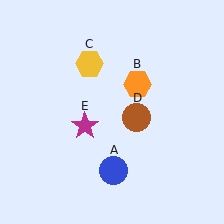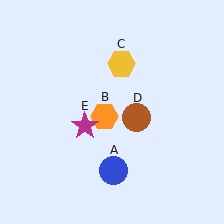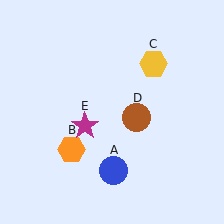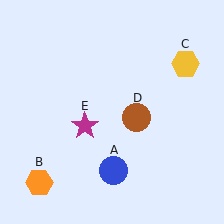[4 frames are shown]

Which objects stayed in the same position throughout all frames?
Blue circle (object A) and brown circle (object D) and magenta star (object E) remained stationary.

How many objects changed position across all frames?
2 objects changed position: orange hexagon (object B), yellow hexagon (object C).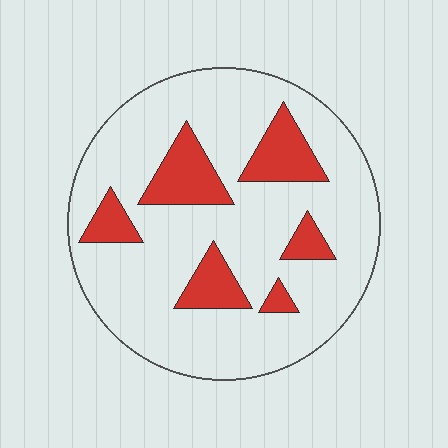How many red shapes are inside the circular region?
6.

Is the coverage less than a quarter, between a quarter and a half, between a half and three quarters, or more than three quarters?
Less than a quarter.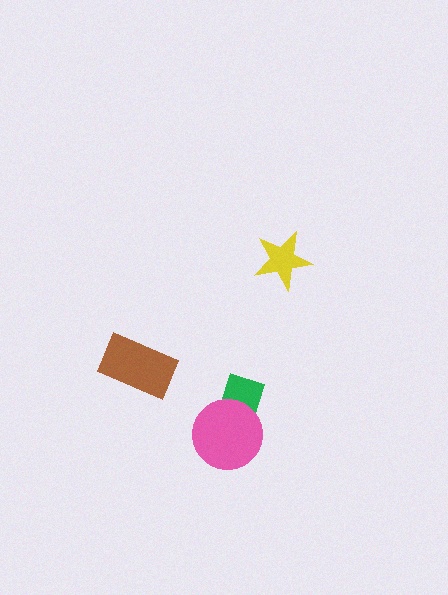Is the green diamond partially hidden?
Yes, it is partially covered by another shape.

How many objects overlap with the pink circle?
1 object overlaps with the pink circle.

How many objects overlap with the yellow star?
0 objects overlap with the yellow star.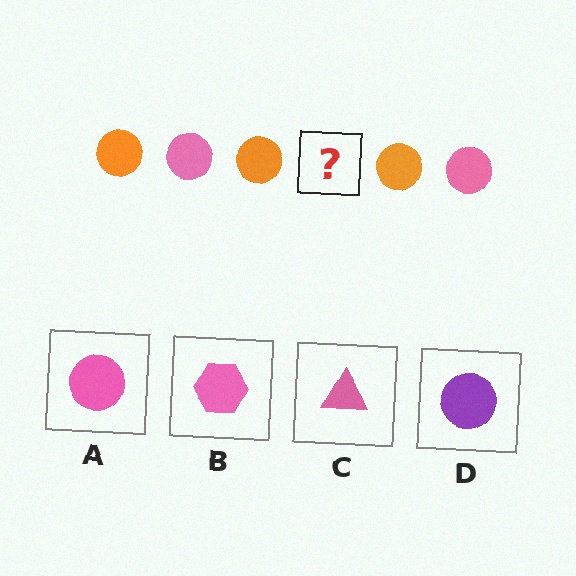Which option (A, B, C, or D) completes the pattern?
A.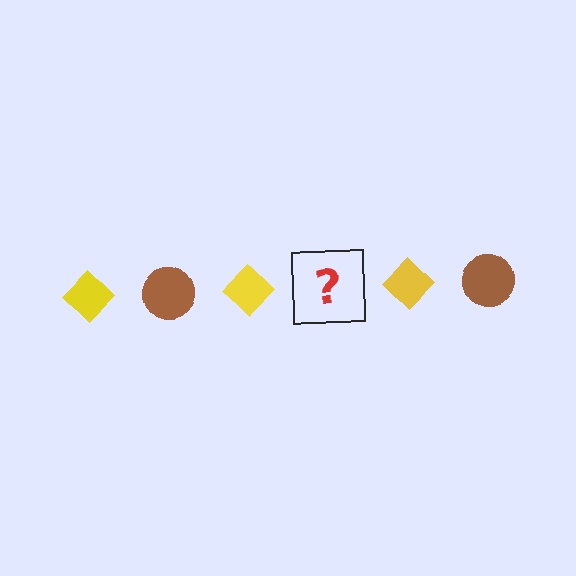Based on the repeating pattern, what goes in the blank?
The blank should be a brown circle.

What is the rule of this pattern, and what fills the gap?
The rule is that the pattern alternates between yellow diamond and brown circle. The gap should be filled with a brown circle.